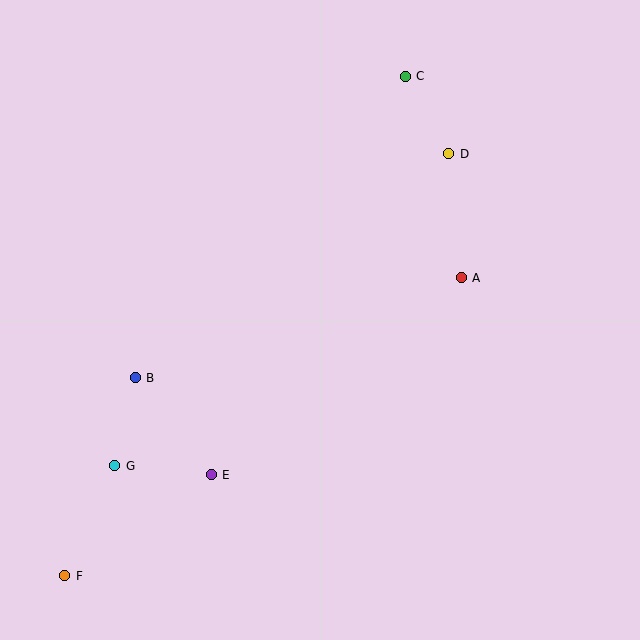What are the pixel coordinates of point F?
Point F is at (65, 576).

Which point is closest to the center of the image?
Point A at (461, 278) is closest to the center.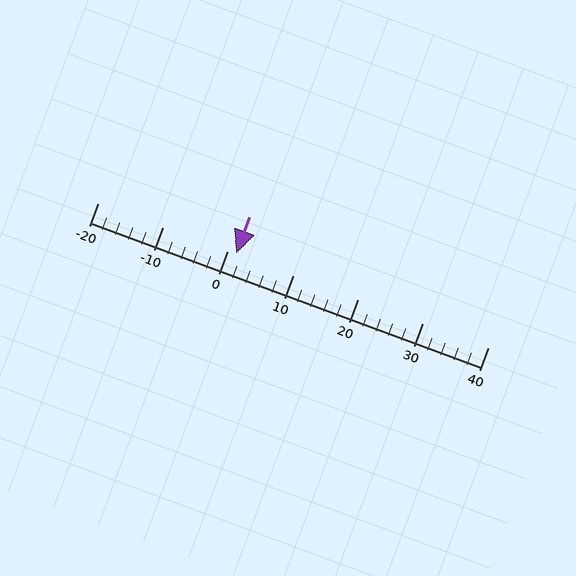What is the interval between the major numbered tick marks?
The major tick marks are spaced 10 units apart.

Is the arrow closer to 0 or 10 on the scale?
The arrow is closer to 0.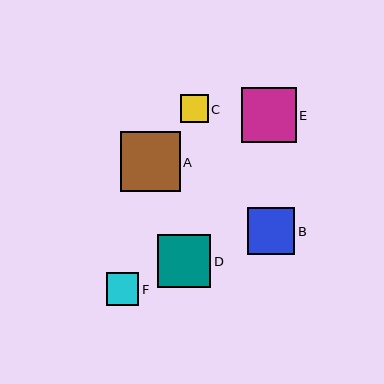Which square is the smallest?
Square C is the smallest with a size of approximately 28 pixels.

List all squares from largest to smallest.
From largest to smallest: A, E, D, B, F, C.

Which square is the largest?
Square A is the largest with a size of approximately 60 pixels.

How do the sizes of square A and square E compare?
Square A and square E are approximately the same size.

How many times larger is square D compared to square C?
Square D is approximately 1.9 times the size of square C.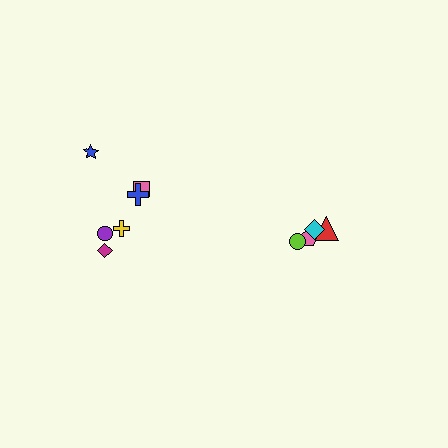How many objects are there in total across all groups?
There are 10 objects.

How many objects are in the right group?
There are 4 objects.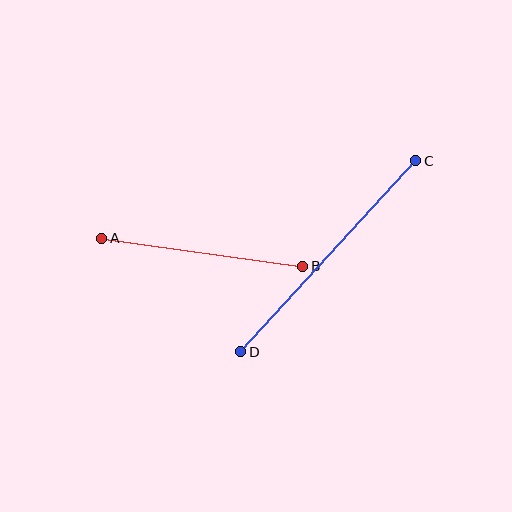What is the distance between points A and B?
The distance is approximately 203 pixels.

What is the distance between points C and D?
The distance is approximately 259 pixels.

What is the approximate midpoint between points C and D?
The midpoint is at approximately (328, 256) pixels.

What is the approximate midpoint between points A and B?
The midpoint is at approximately (202, 252) pixels.